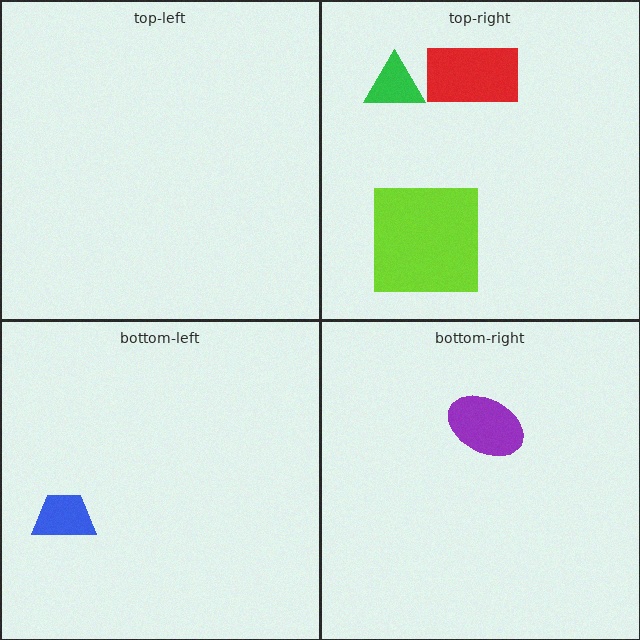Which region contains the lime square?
The top-right region.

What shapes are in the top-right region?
The red rectangle, the green triangle, the lime square.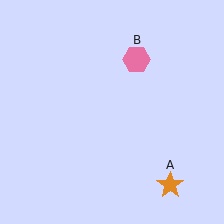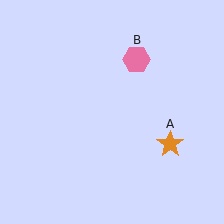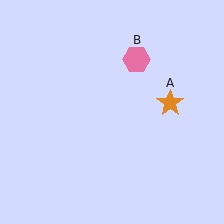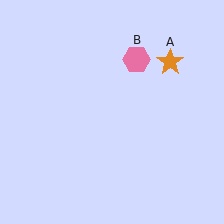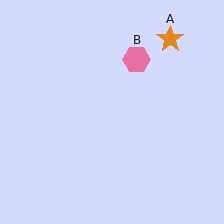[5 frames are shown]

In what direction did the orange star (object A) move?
The orange star (object A) moved up.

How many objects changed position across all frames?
1 object changed position: orange star (object A).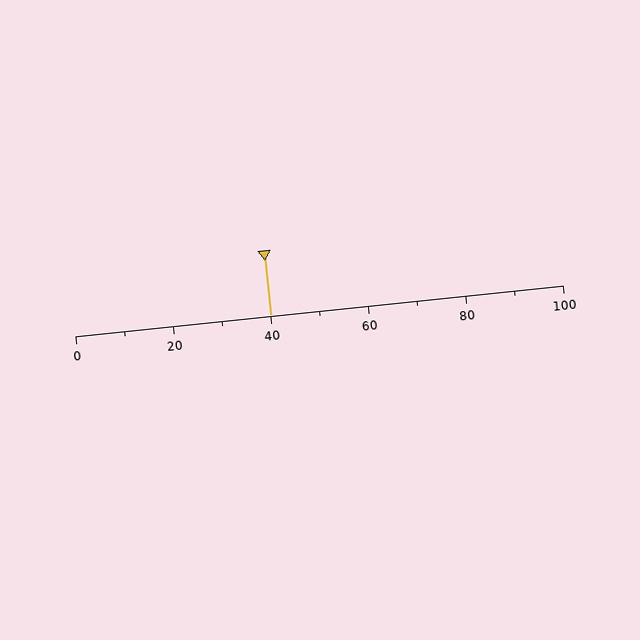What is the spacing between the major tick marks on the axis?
The major ticks are spaced 20 apart.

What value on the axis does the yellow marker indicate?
The marker indicates approximately 40.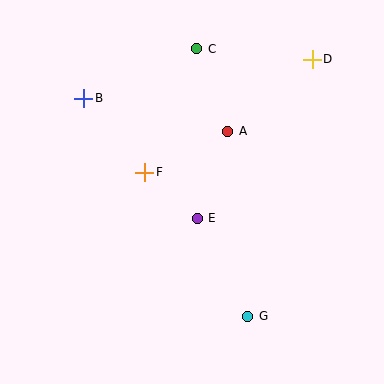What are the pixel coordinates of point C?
Point C is at (197, 49).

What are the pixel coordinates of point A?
Point A is at (228, 131).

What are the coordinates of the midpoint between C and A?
The midpoint between C and A is at (212, 90).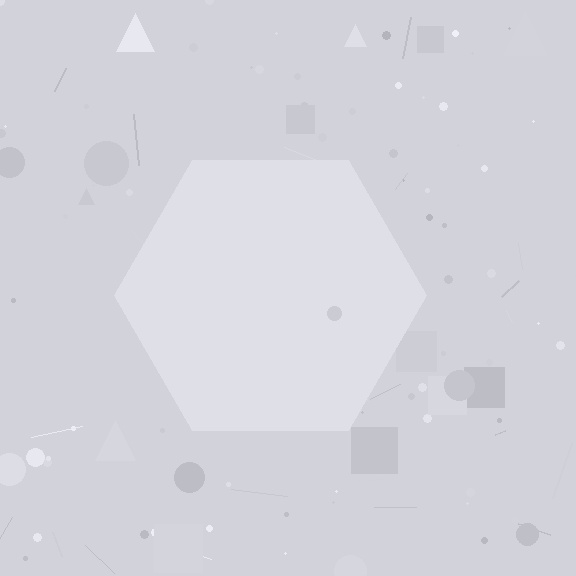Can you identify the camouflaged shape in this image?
The camouflaged shape is a hexagon.